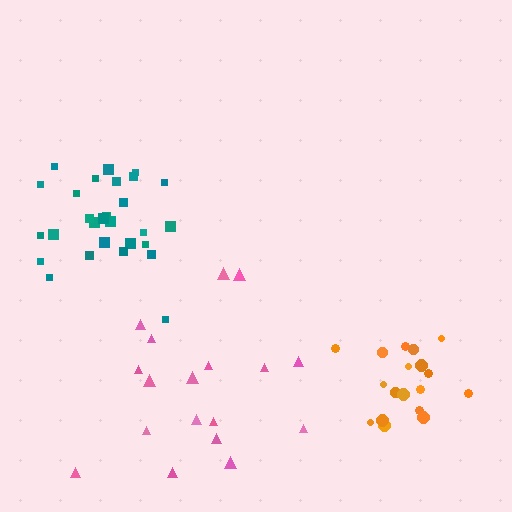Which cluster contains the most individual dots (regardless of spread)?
Teal (28).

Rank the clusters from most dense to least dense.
teal, orange, pink.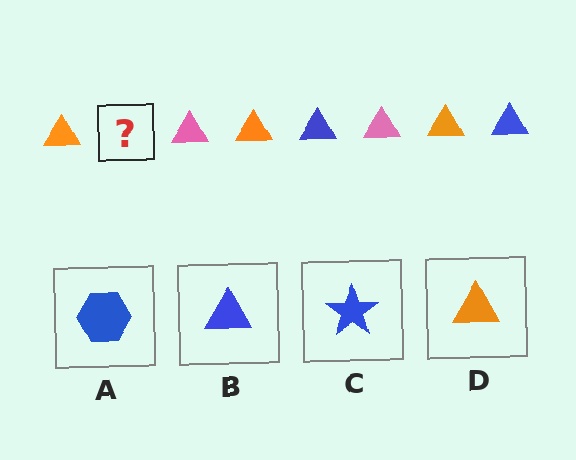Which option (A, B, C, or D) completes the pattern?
B.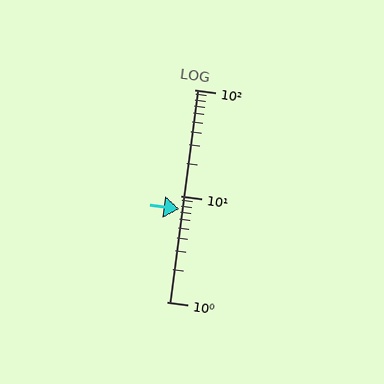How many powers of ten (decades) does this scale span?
The scale spans 2 decades, from 1 to 100.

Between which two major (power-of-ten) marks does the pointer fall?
The pointer is between 1 and 10.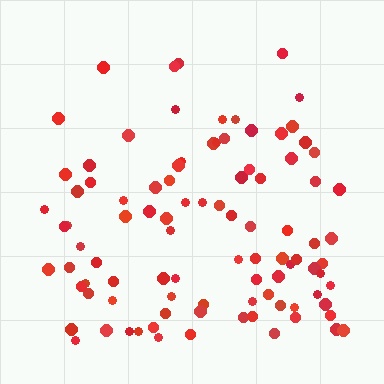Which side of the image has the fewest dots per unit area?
The top.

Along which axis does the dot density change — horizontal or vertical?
Vertical.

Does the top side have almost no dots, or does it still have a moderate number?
Still a moderate number, just noticeably fewer than the bottom.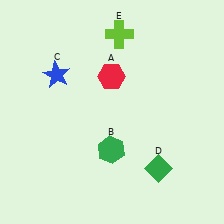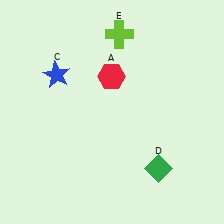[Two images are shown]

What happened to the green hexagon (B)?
The green hexagon (B) was removed in Image 2. It was in the bottom-left area of Image 1.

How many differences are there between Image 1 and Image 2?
There is 1 difference between the two images.